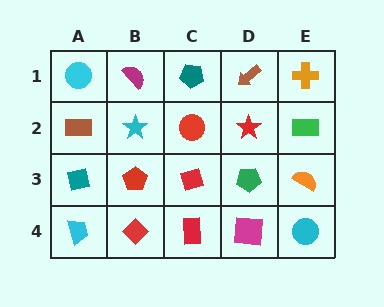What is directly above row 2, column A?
A cyan circle.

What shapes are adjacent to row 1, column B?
A cyan star (row 2, column B), a cyan circle (row 1, column A), a teal pentagon (row 1, column C).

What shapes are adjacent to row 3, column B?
A cyan star (row 2, column B), a red diamond (row 4, column B), a teal square (row 3, column A), a red diamond (row 3, column C).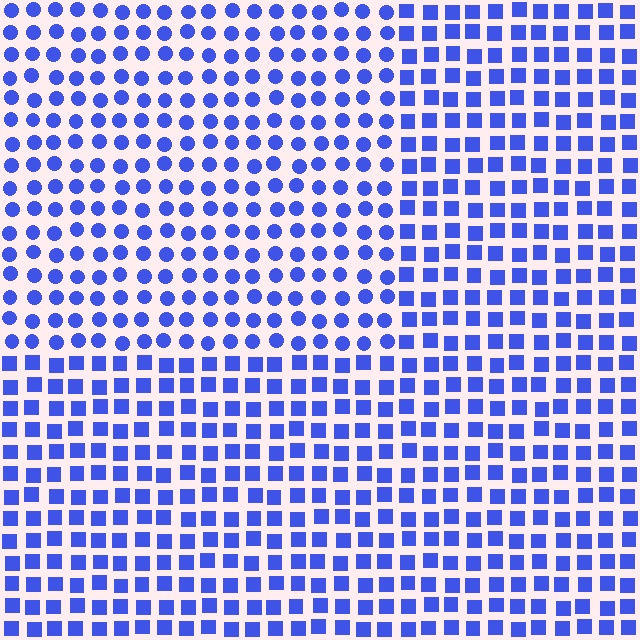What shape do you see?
I see a rectangle.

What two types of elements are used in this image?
The image uses circles inside the rectangle region and squares outside it.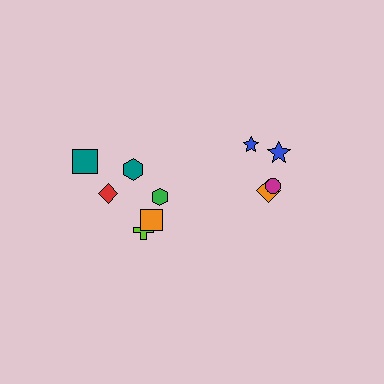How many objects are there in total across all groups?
There are 10 objects.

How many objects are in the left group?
There are 6 objects.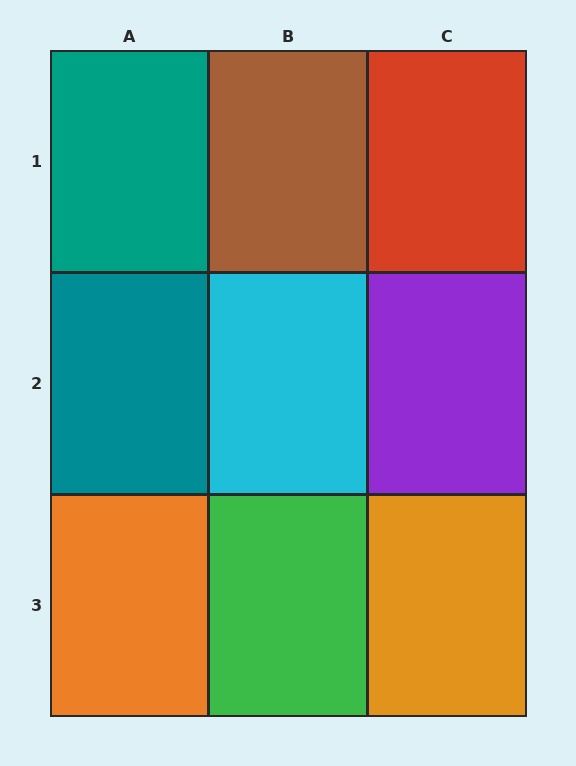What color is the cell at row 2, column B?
Cyan.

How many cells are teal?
2 cells are teal.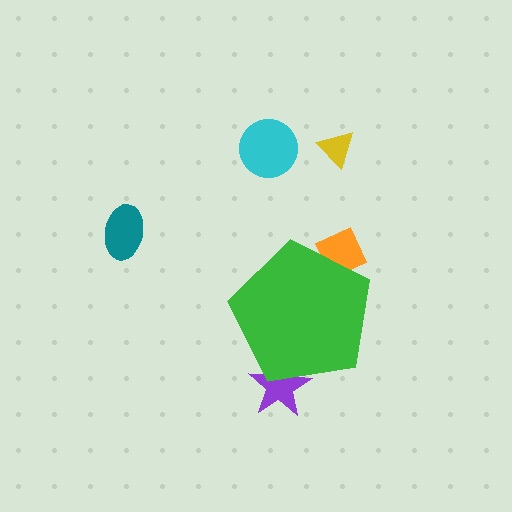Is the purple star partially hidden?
Yes, the purple star is partially hidden behind the green pentagon.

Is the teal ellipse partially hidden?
No, the teal ellipse is fully visible.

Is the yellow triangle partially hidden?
No, the yellow triangle is fully visible.